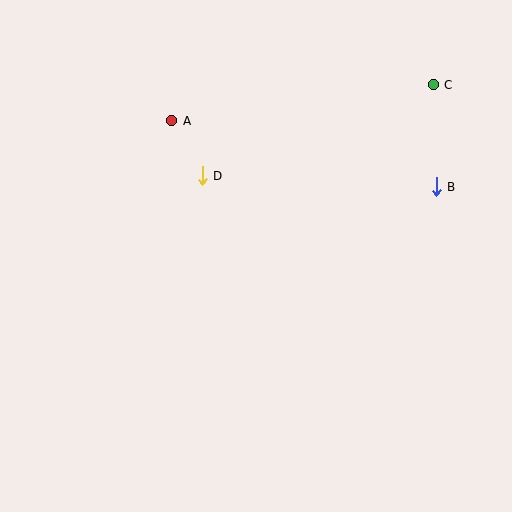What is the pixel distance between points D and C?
The distance between D and C is 248 pixels.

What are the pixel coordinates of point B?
Point B is at (436, 187).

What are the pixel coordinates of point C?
Point C is at (433, 85).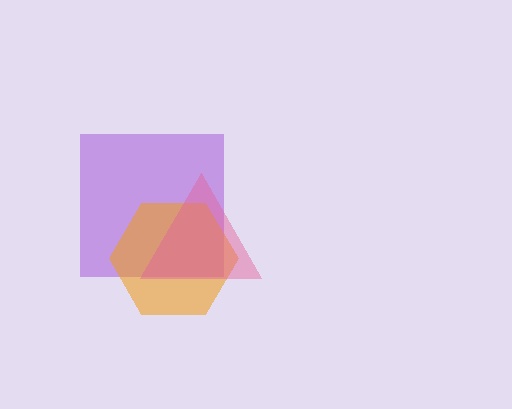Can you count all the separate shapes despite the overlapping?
Yes, there are 3 separate shapes.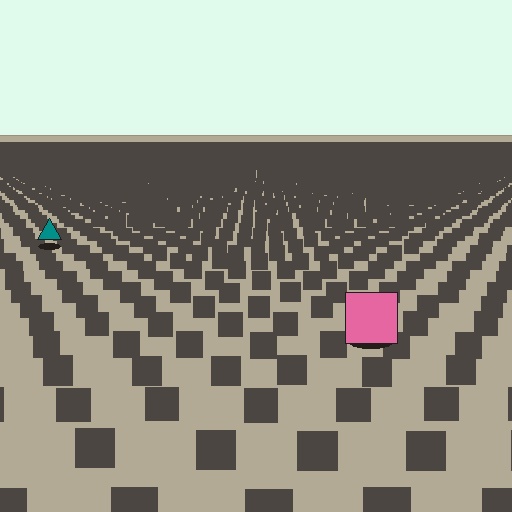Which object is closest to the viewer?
The pink square is closest. The texture marks near it are larger and more spread out.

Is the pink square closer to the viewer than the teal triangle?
Yes. The pink square is closer — you can tell from the texture gradient: the ground texture is coarser near it.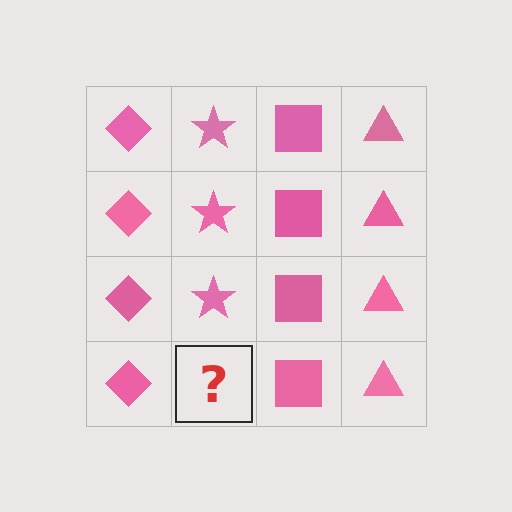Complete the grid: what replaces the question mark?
The question mark should be replaced with a pink star.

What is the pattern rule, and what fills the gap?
The rule is that each column has a consistent shape. The gap should be filled with a pink star.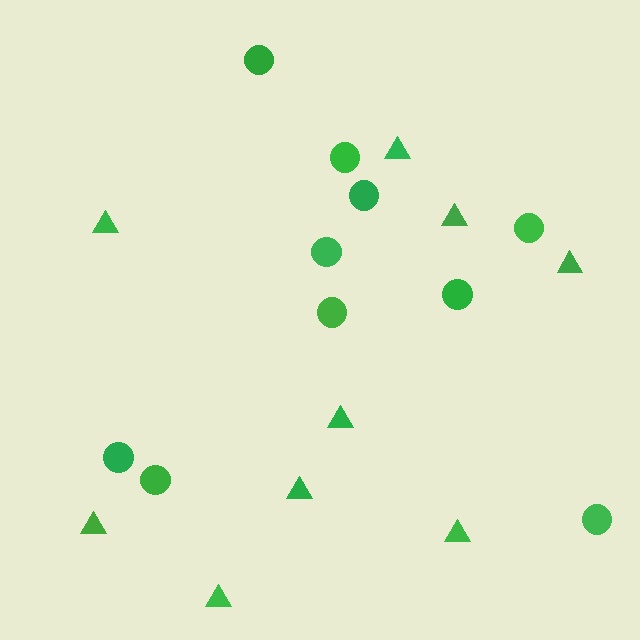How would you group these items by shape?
There are 2 groups: one group of triangles (9) and one group of circles (10).